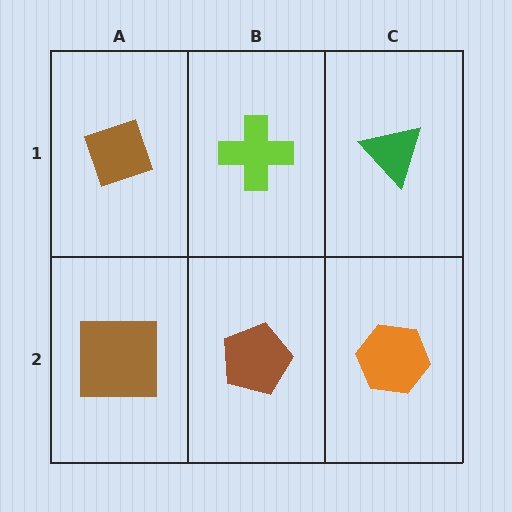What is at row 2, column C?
An orange hexagon.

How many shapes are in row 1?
3 shapes.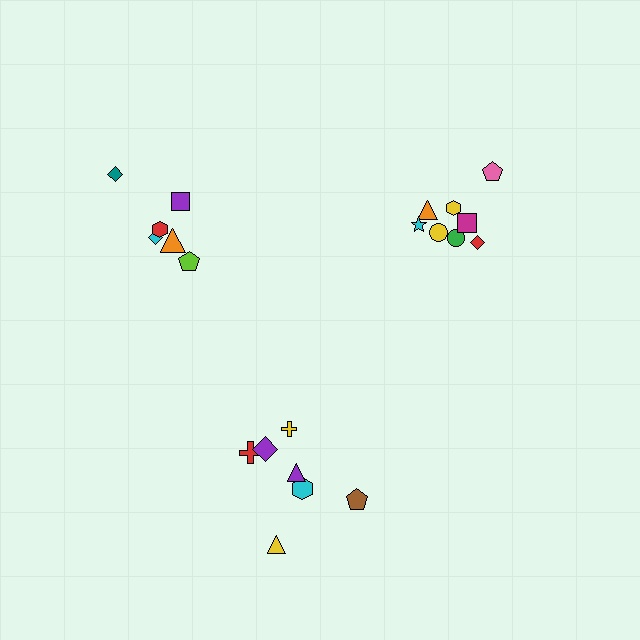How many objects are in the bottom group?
There are 7 objects.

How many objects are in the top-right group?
There are 8 objects.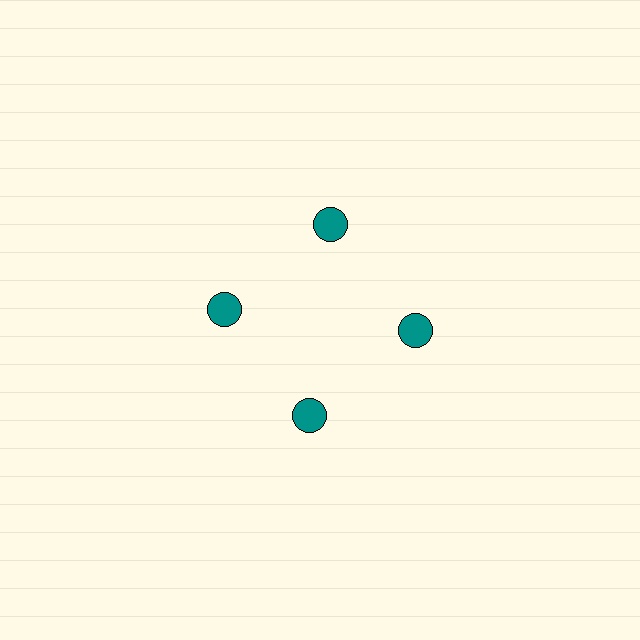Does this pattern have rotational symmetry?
Yes, this pattern has 4-fold rotational symmetry. It looks the same after rotating 90 degrees around the center.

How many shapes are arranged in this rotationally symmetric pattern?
There are 4 shapes, arranged in 4 groups of 1.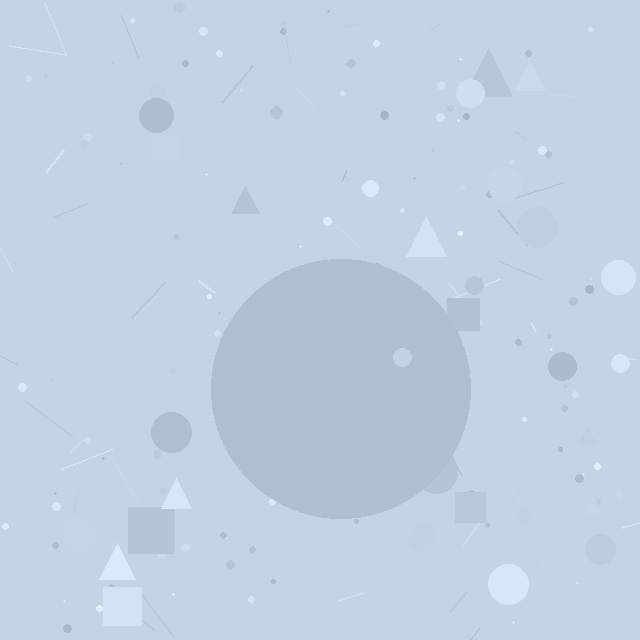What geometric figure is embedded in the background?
A circle is embedded in the background.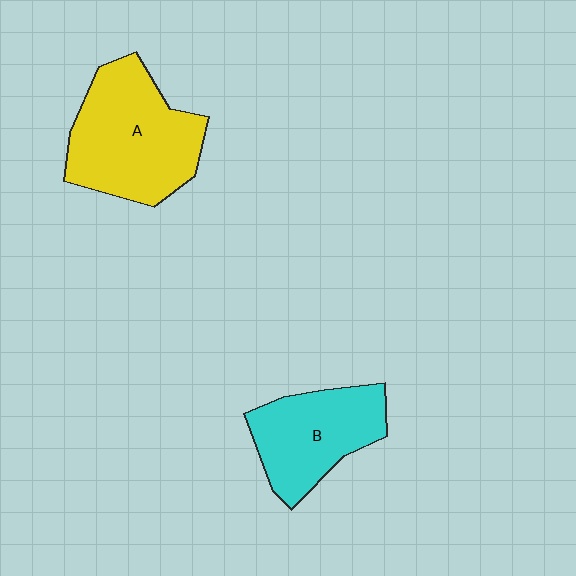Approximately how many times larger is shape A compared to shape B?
Approximately 1.3 times.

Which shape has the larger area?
Shape A (yellow).